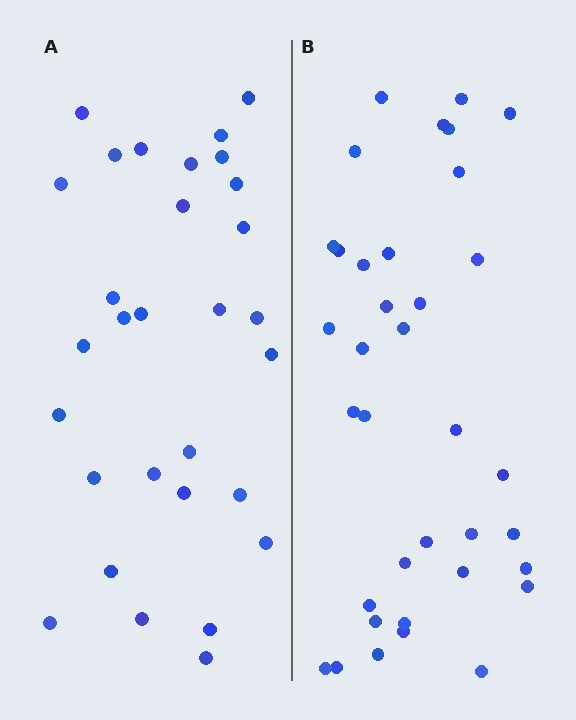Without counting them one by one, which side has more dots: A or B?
Region B (the right region) has more dots.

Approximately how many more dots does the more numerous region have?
Region B has about 6 more dots than region A.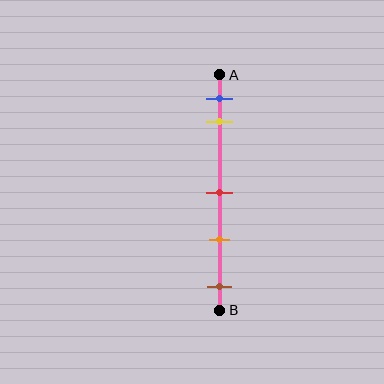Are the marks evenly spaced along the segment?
No, the marks are not evenly spaced.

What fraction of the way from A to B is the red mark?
The red mark is approximately 50% (0.5) of the way from A to B.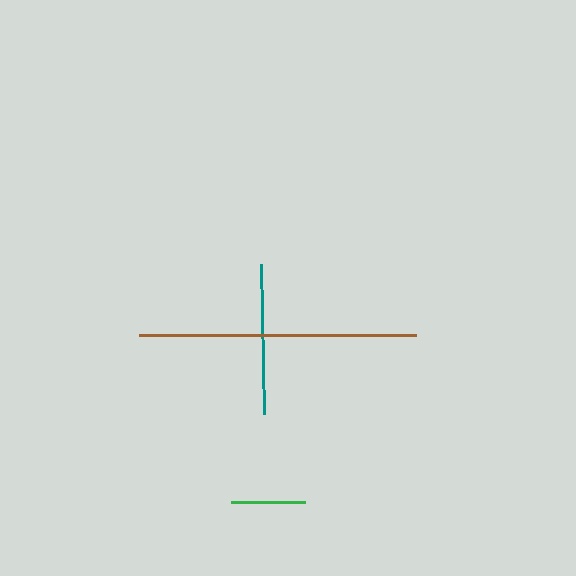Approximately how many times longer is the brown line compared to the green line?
The brown line is approximately 3.7 times the length of the green line.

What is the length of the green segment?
The green segment is approximately 75 pixels long.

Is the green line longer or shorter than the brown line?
The brown line is longer than the green line.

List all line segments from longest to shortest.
From longest to shortest: brown, teal, green.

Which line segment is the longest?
The brown line is the longest at approximately 277 pixels.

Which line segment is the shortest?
The green line is the shortest at approximately 75 pixels.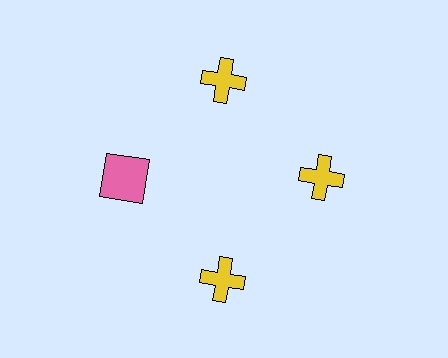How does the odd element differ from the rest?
It differs in both color (pink instead of yellow) and shape (square instead of cross).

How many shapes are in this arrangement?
There are 4 shapes arranged in a ring pattern.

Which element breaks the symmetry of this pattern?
The pink square at roughly the 9 o'clock position breaks the symmetry. All other shapes are yellow crosses.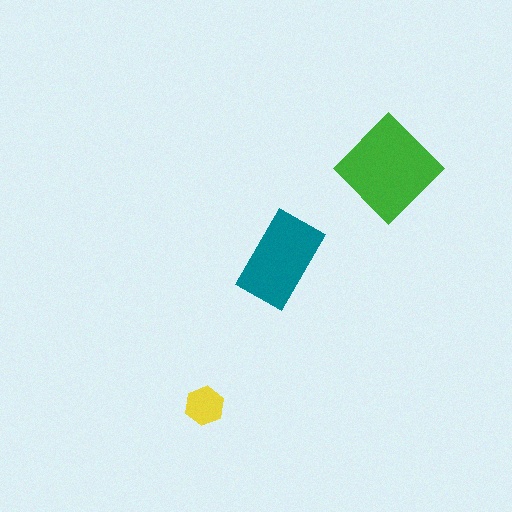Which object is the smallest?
The yellow hexagon.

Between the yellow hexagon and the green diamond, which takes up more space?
The green diamond.